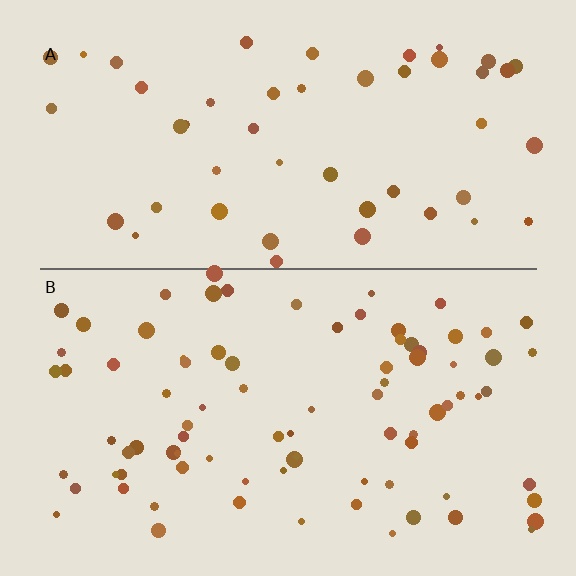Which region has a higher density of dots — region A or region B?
B (the bottom).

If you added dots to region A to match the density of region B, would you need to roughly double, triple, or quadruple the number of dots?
Approximately double.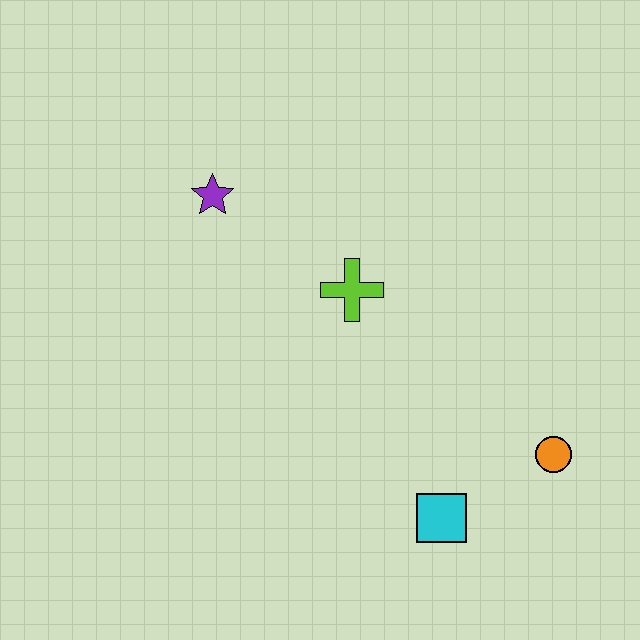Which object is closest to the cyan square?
The orange circle is closest to the cyan square.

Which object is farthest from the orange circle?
The purple star is farthest from the orange circle.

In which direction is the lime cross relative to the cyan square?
The lime cross is above the cyan square.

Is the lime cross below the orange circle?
No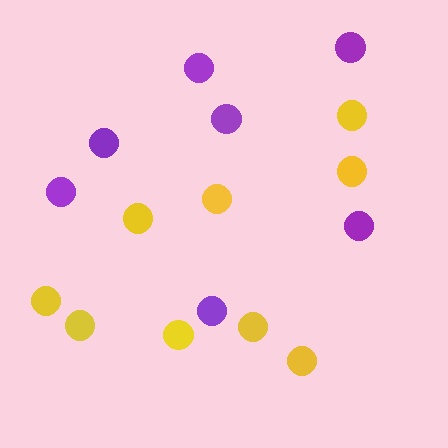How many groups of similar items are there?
There are 2 groups: one group of yellow circles (9) and one group of purple circles (7).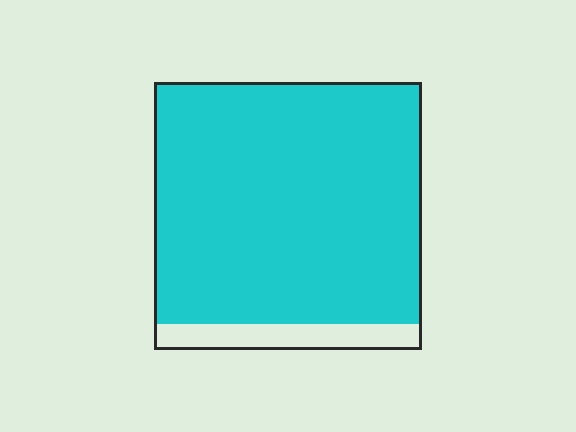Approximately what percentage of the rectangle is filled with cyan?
Approximately 90%.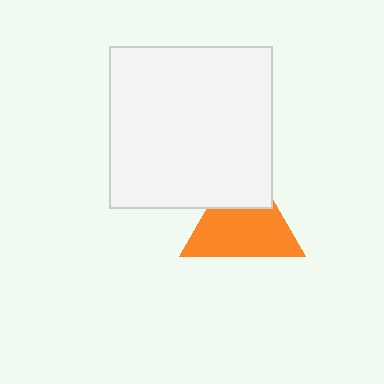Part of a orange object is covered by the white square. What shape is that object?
It is a triangle.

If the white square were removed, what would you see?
You would see the complete orange triangle.